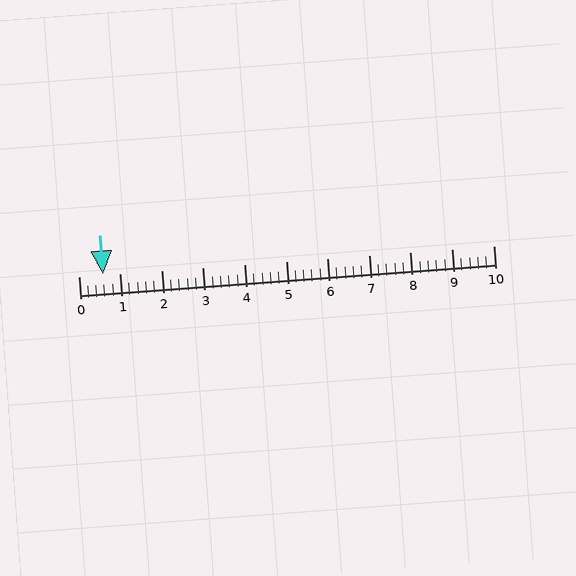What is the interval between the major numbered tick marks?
The major tick marks are spaced 1 units apart.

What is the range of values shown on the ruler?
The ruler shows values from 0 to 10.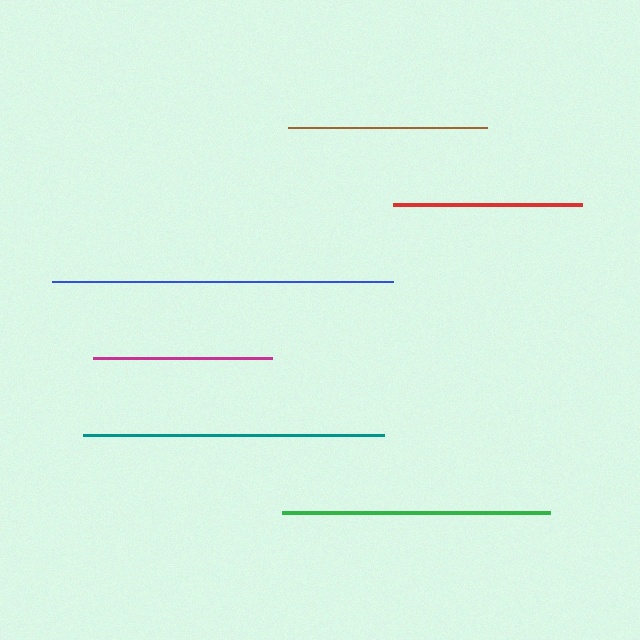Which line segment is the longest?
The blue line is the longest at approximately 341 pixels.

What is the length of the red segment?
The red segment is approximately 189 pixels long.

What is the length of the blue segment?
The blue segment is approximately 341 pixels long.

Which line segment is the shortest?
The magenta line is the shortest at approximately 180 pixels.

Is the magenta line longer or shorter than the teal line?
The teal line is longer than the magenta line.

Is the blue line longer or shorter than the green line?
The blue line is longer than the green line.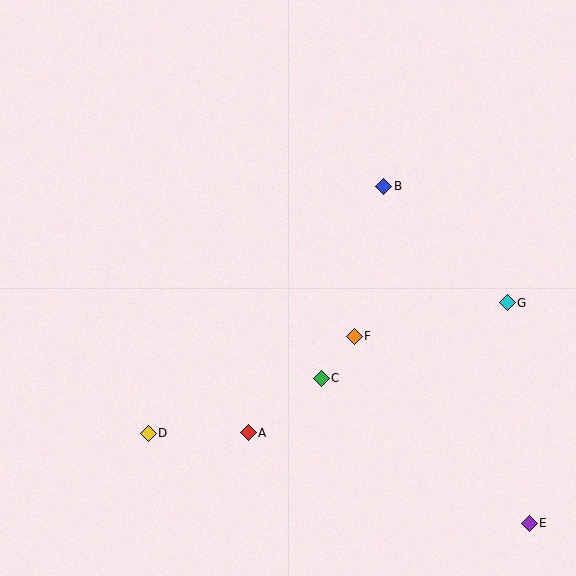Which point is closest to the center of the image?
Point F at (354, 336) is closest to the center.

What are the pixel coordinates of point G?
Point G is at (507, 303).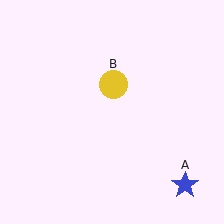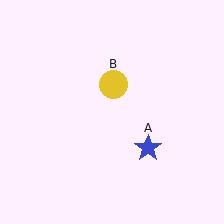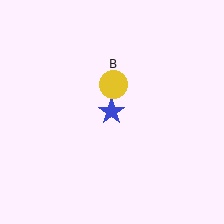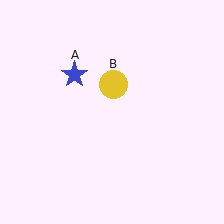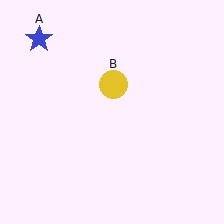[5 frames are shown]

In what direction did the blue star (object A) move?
The blue star (object A) moved up and to the left.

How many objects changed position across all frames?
1 object changed position: blue star (object A).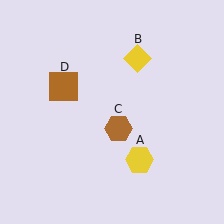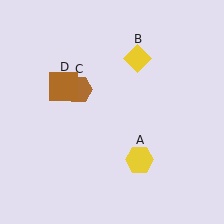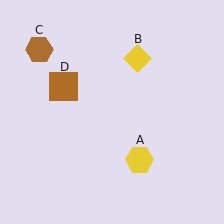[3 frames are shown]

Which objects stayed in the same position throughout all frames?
Yellow hexagon (object A) and yellow diamond (object B) and brown square (object D) remained stationary.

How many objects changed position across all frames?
1 object changed position: brown hexagon (object C).